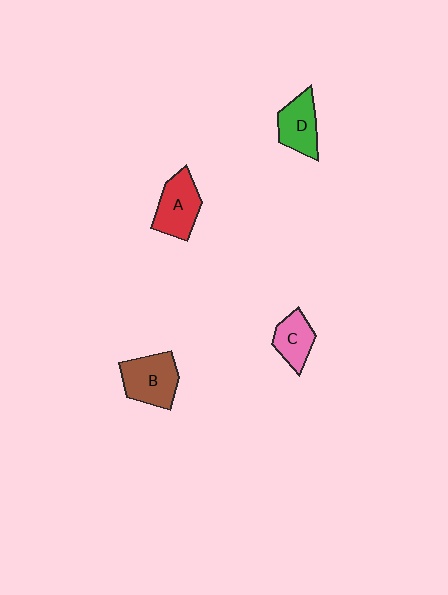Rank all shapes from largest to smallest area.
From largest to smallest: B (brown), A (red), D (green), C (pink).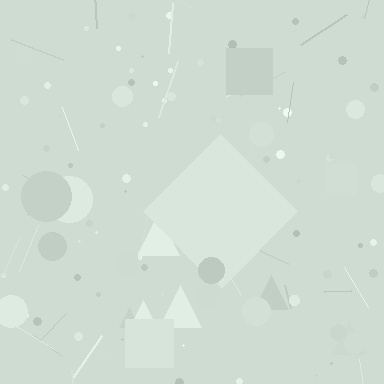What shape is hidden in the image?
A diamond is hidden in the image.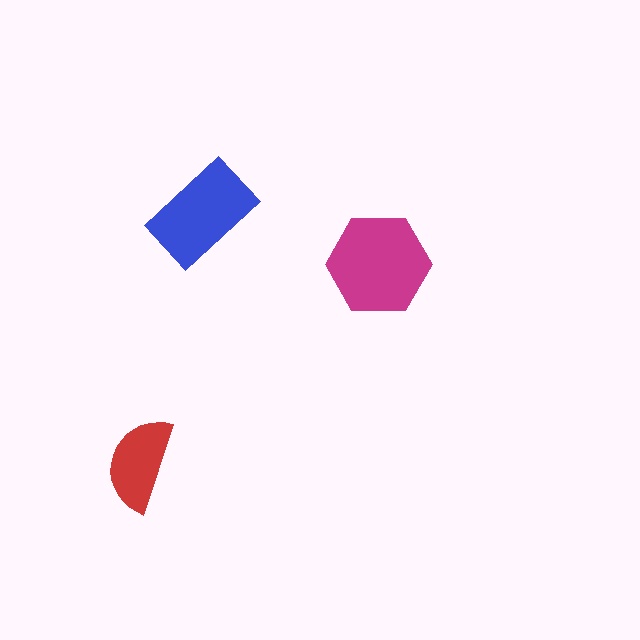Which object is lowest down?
The red semicircle is bottommost.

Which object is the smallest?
The red semicircle.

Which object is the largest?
The magenta hexagon.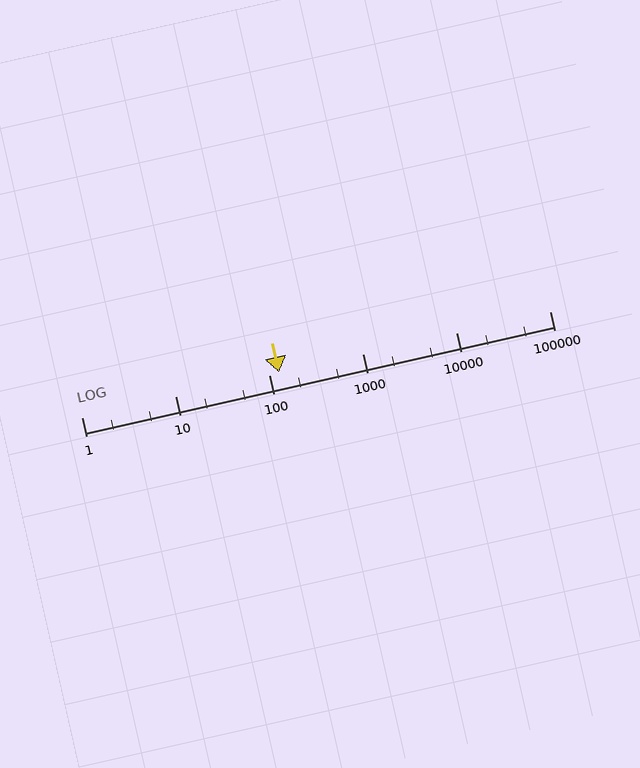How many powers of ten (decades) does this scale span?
The scale spans 5 decades, from 1 to 100000.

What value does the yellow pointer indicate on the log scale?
The pointer indicates approximately 130.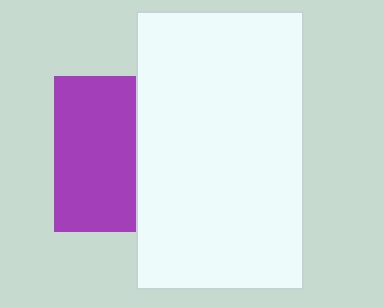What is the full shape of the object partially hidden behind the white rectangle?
The partially hidden object is a purple square.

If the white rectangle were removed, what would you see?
You would see the complete purple square.